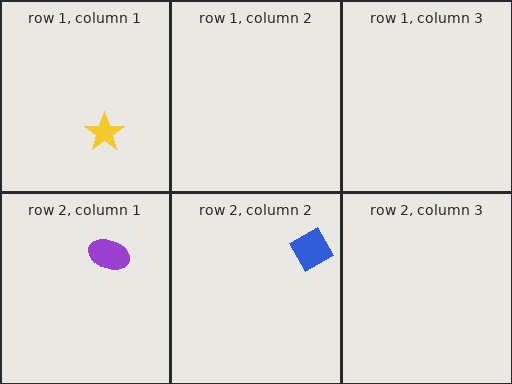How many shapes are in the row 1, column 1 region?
1.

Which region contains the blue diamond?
The row 2, column 2 region.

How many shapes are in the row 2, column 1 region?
1.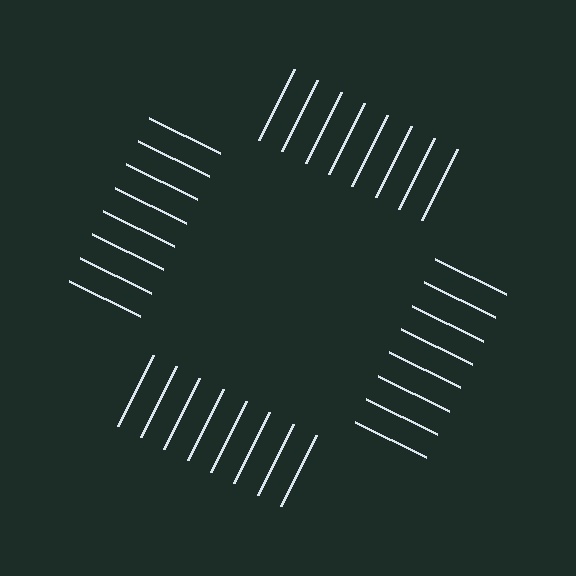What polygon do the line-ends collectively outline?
An illusory square — the line segments terminate on its edges but no continuous stroke is drawn.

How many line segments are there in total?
32 — 8 along each of the 4 edges.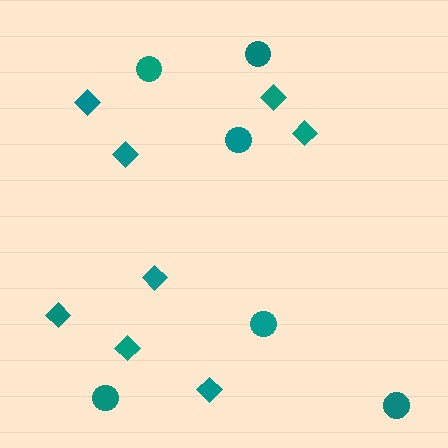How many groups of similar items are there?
There are 2 groups: one group of diamonds (8) and one group of circles (6).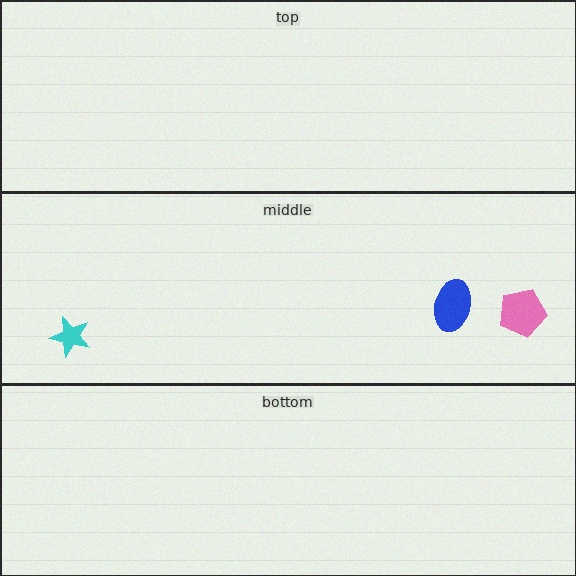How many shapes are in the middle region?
3.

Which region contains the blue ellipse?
The middle region.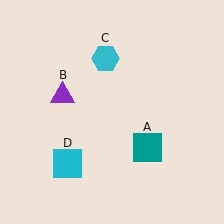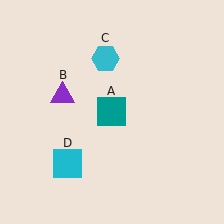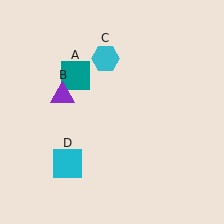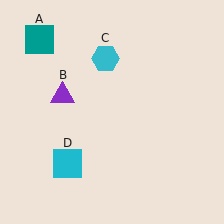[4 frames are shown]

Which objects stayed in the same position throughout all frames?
Purple triangle (object B) and cyan hexagon (object C) and cyan square (object D) remained stationary.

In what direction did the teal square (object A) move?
The teal square (object A) moved up and to the left.